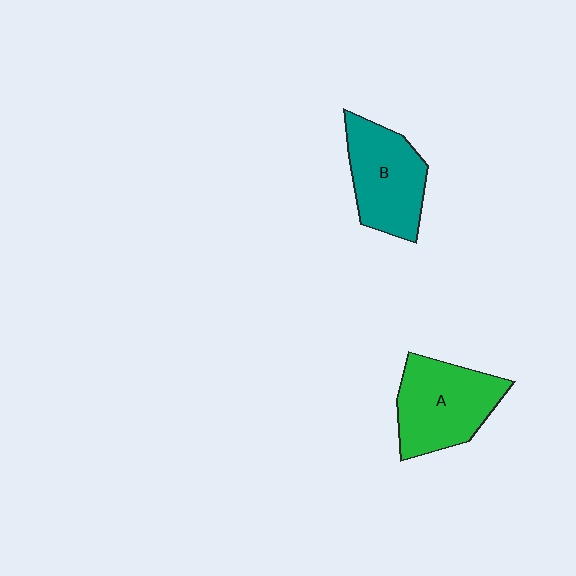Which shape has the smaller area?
Shape B (teal).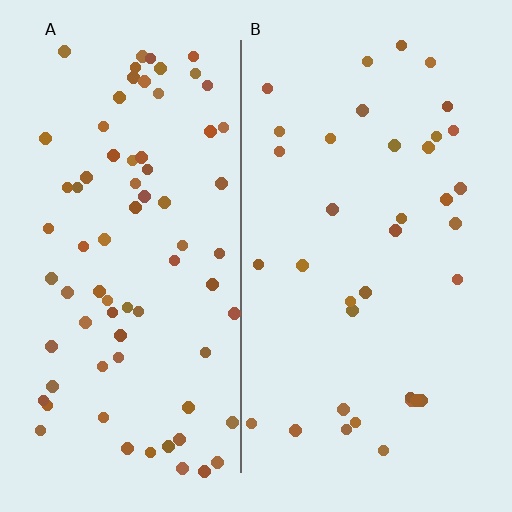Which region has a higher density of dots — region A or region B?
A (the left).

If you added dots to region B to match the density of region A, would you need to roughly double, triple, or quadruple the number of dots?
Approximately double.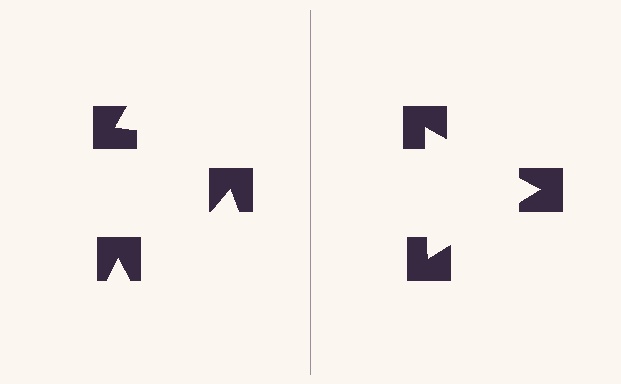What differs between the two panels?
The notched squares are positioned identically on both sides; only the wedge orientations differ. On the right they align to a triangle; on the left they are misaligned.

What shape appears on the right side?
An illusory triangle.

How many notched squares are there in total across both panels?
6 — 3 on each side.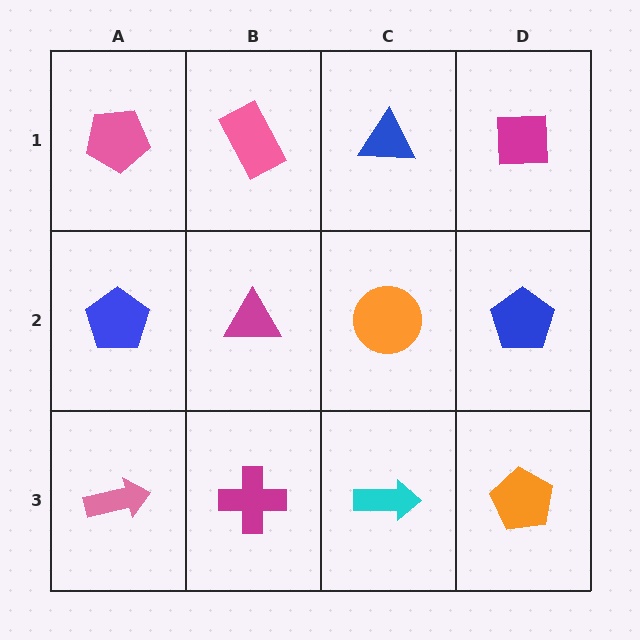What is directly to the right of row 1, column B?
A blue triangle.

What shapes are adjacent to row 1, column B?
A magenta triangle (row 2, column B), a pink pentagon (row 1, column A), a blue triangle (row 1, column C).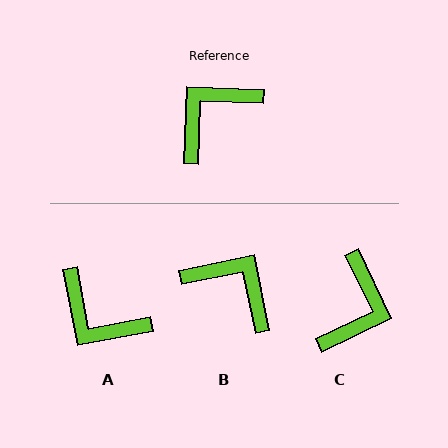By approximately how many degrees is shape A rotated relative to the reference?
Approximately 103 degrees counter-clockwise.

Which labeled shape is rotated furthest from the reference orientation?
C, about 152 degrees away.